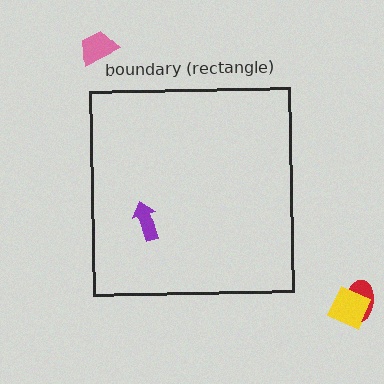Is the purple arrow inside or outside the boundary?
Inside.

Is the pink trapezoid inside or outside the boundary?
Outside.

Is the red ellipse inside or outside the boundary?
Outside.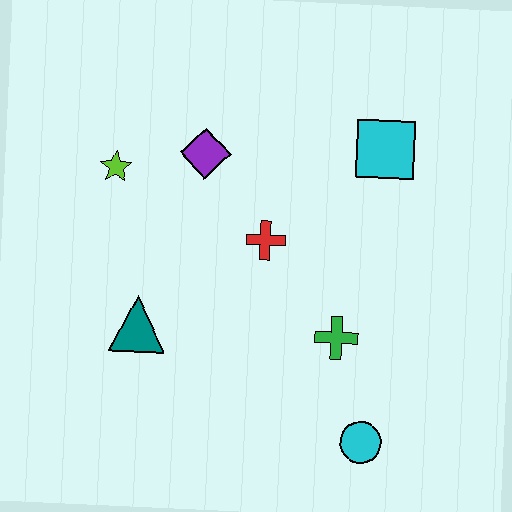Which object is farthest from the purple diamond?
The cyan circle is farthest from the purple diamond.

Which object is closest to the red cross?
The purple diamond is closest to the red cross.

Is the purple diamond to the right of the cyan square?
No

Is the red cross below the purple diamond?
Yes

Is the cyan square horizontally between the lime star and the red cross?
No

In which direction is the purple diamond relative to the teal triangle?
The purple diamond is above the teal triangle.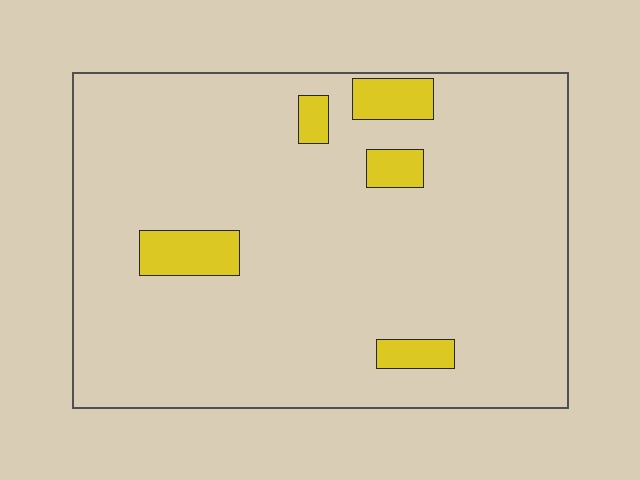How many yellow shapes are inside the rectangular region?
5.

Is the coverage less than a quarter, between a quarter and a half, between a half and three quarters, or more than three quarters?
Less than a quarter.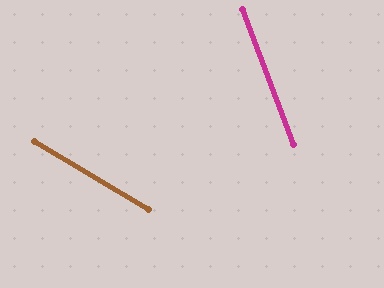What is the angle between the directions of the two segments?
Approximately 38 degrees.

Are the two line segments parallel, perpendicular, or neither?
Neither parallel nor perpendicular — they differ by about 38°.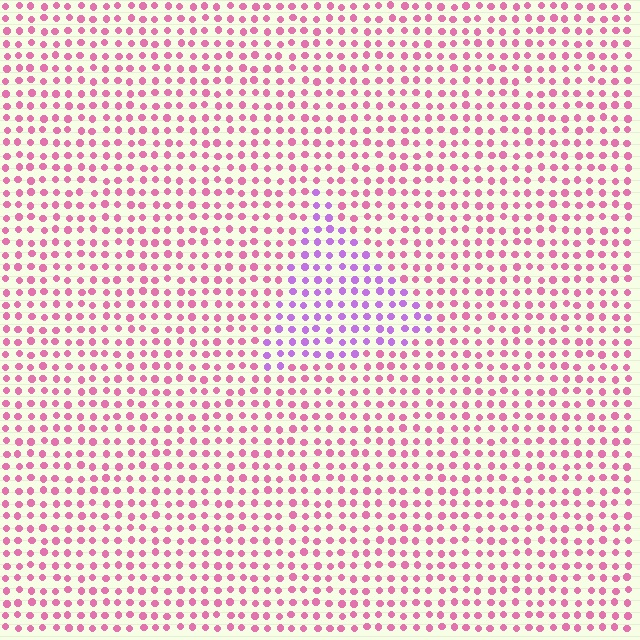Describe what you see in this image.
The image is filled with small pink elements in a uniform arrangement. A triangle-shaped region is visible where the elements are tinted to a slightly different hue, forming a subtle color boundary.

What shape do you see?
I see a triangle.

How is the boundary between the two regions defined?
The boundary is defined purely by a slight shift in hue (about 46 degrees). Spacing, size, and orientation are identical on both sides.